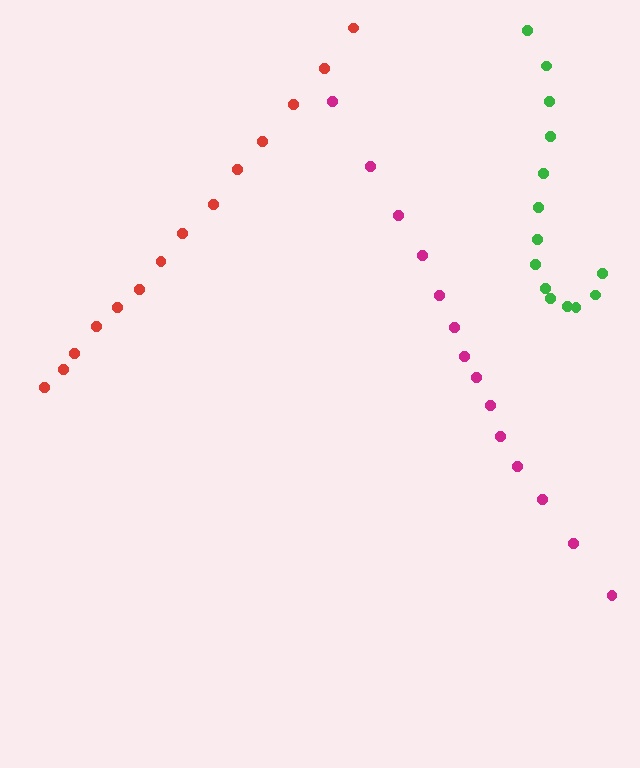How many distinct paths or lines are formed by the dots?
There are 3 distinct paths.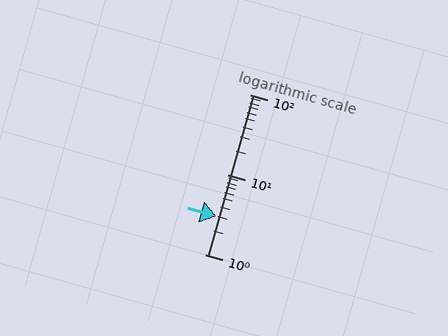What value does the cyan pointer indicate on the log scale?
The pointer indicates approximately 3.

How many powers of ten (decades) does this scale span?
The scale spans 2 decades, from 1 to 100.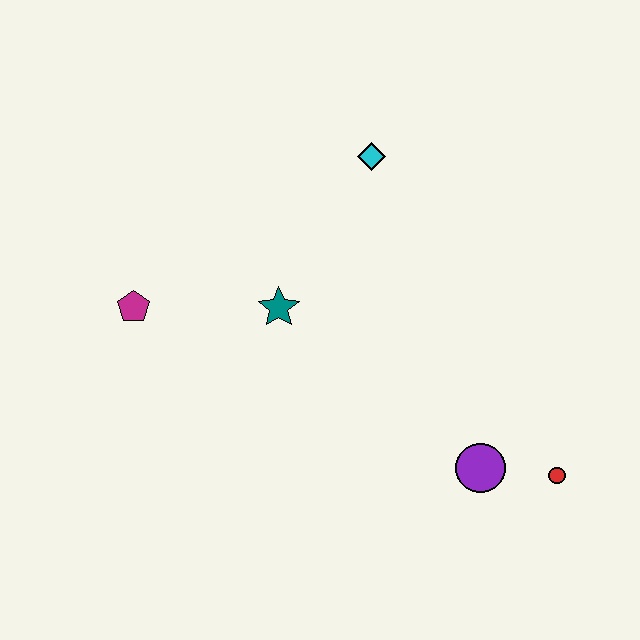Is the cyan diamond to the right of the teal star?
Yes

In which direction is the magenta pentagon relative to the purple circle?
The magenta pentagon is to the left of the purple circle.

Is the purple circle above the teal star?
No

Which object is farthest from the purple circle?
The magenta pentagon is farthest from the purple circle.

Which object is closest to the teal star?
The magenta pentagon is closest to the teal star.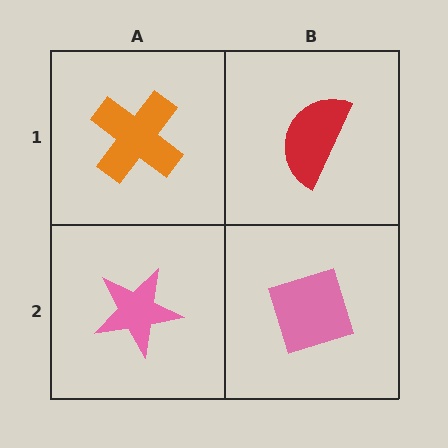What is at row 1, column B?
A red semicircle.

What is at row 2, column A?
A pink star.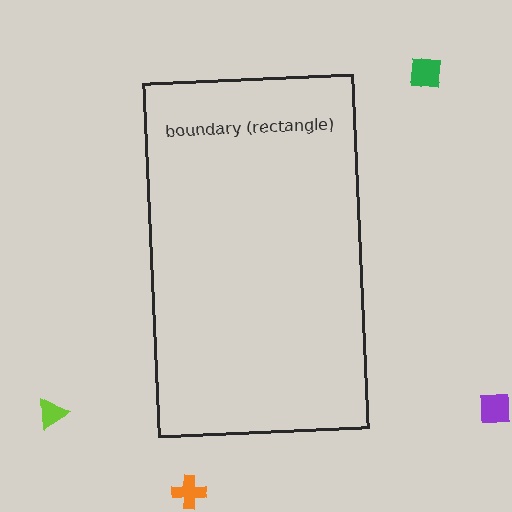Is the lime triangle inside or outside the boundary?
Outside.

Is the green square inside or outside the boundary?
Outside.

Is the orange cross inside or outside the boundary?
Outside.